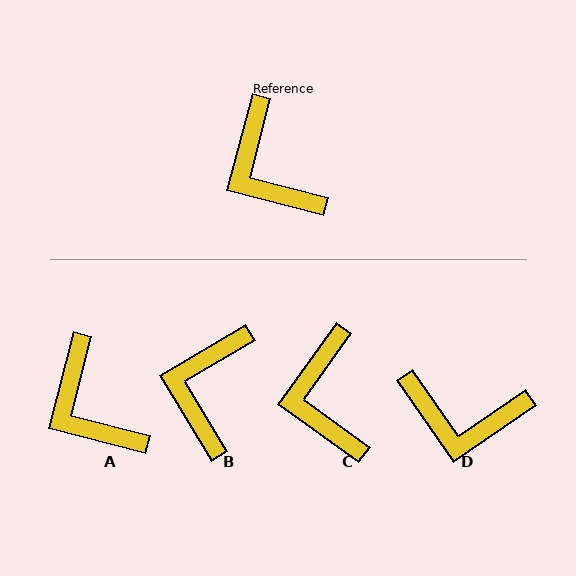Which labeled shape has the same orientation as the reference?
A.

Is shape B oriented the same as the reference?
No, it is off by about 45 degrees.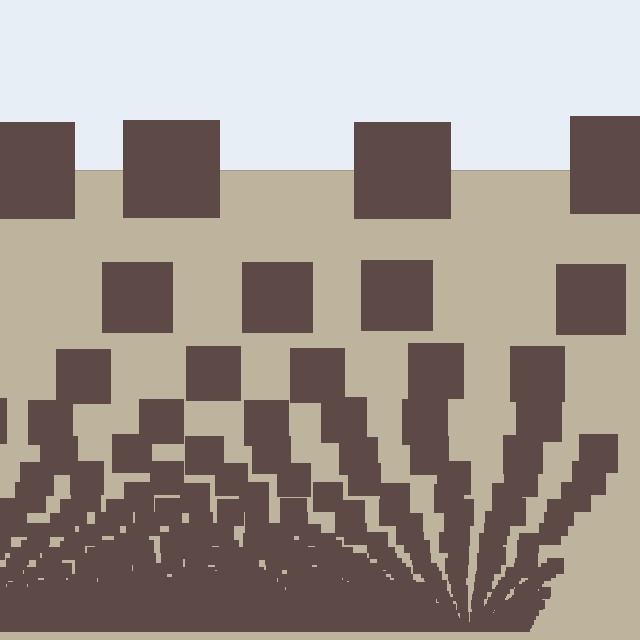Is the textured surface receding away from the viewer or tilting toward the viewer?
The surface appears to tilt toward the viewer. Texture elements get larger and sparser toward the top.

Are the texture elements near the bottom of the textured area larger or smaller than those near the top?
Smaller. The gradient is inverted — elements near the bottom are smaller and denser.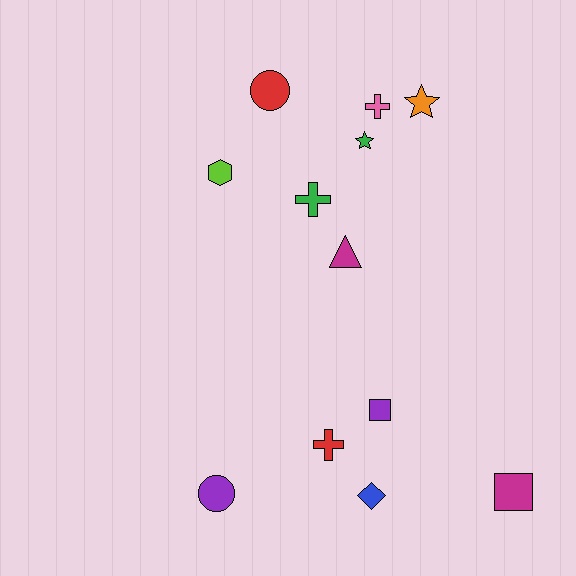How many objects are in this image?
There are 12 objects.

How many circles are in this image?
There are 2 circles.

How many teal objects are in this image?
There are no teal objects.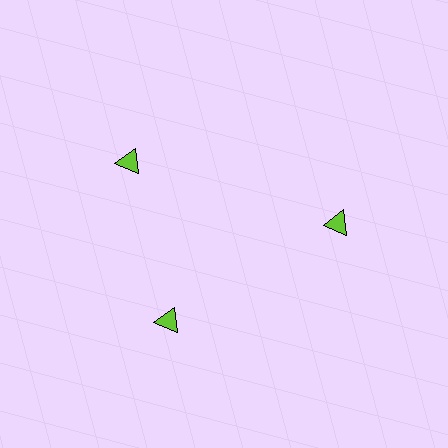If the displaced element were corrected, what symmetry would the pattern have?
It would have 3-fold rotational symmetry — the pattern would map onto itself every 120 degrees.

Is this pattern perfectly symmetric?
No. The 3 lime triangles are arranged in a ring, but one element near the 11 o'clock position is rotated out of alignment along the ring, breaking the 3-fold rotational symmetry.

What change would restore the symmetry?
The symmetry would be restored by rotating it back into even spacing with its neighbors so that all 3 triangles sit at equal angles and equal distance from the center.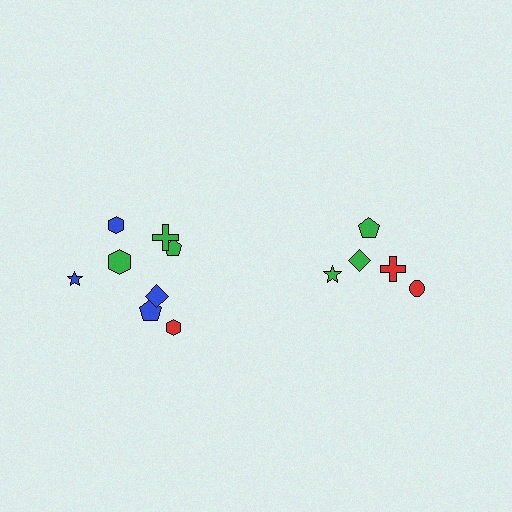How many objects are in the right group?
There are 5 objects.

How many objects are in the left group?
There are 8 objects.